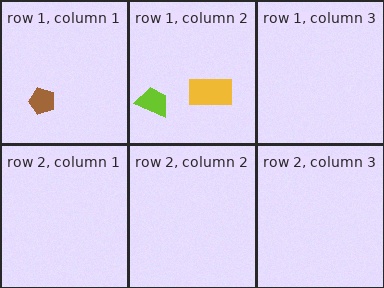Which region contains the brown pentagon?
The row 1, column 1 region.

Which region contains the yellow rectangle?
The row 1, column 2 region.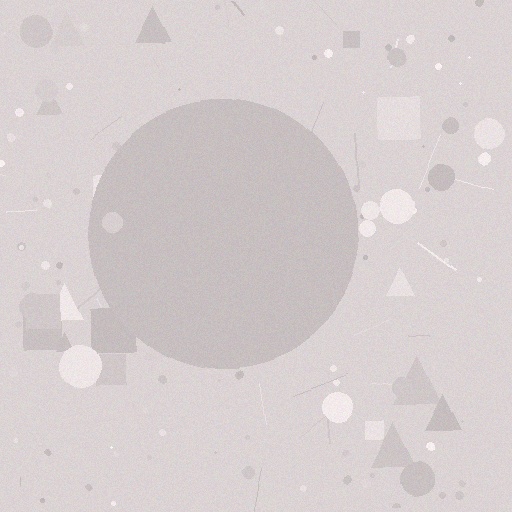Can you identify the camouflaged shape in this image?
The camouflaged shape is a circle.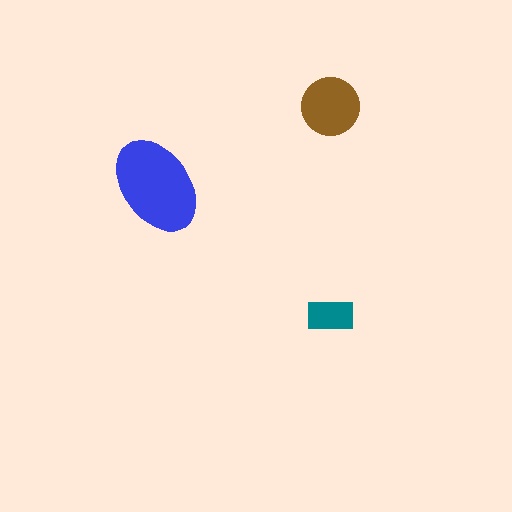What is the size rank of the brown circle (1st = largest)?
2nd.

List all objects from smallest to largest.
The teal rectangle, the brown circle, the blue ellipse.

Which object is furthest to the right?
The teal rectangle is rightmost.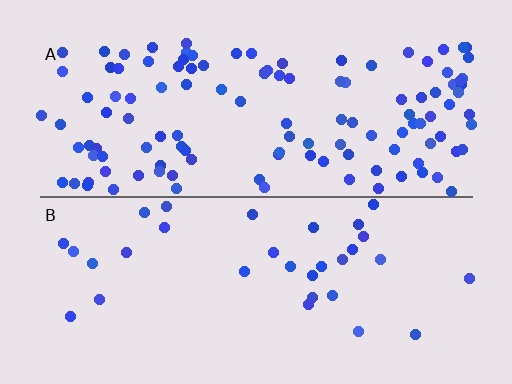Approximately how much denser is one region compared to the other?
Approximately 3.7× — region A over region B.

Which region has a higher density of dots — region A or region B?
A (the top).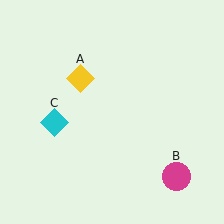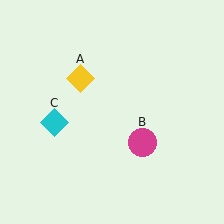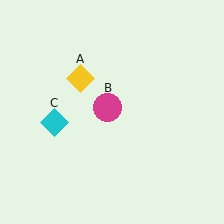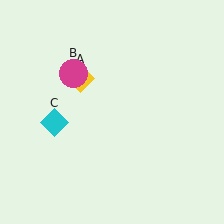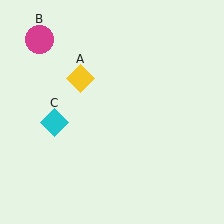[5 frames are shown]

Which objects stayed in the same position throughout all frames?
Yellow diamond (object A) and cyan diamond (object C) remained stationary.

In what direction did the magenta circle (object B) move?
The magenta circle (object B) moved up and to the left.